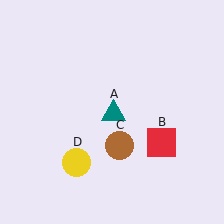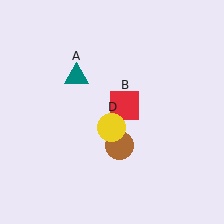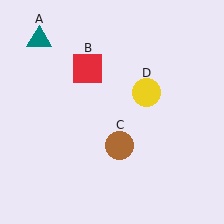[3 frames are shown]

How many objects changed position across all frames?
3 objects changed position: teal triangle (object A), red square (object B), yellow circle (object D).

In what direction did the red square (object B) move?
The red square (object B) moved up and to the left.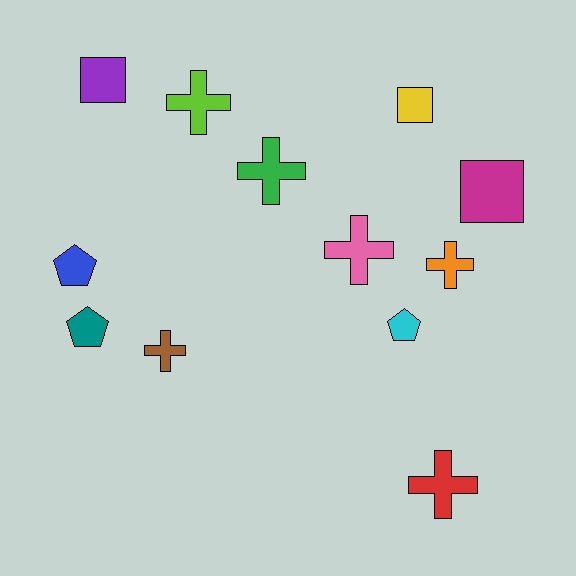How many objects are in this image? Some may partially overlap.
There are 12 objects.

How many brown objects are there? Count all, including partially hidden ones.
There is 1 brown object.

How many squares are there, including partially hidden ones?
There are 3 squares.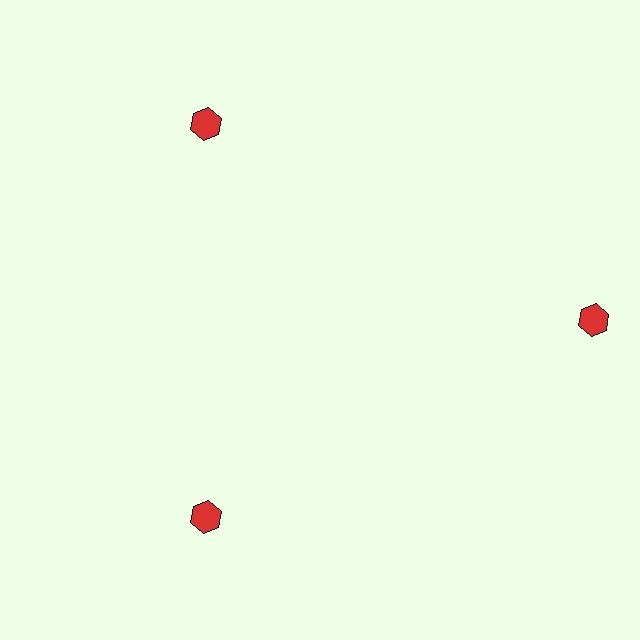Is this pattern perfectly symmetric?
No. The 3 red hexagons are arranged in a ring, but one element near the 3 o'clock position is pushed outward from the center, breaking the 3-fold rotational symmetry.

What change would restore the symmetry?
The symmetry would be restored by moving it inward, back onto the ring so that all 3 hexagons sit at equal angles and equal distance from the center.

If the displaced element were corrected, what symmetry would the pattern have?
It would have 3-fold rotational symmetry — the pattern would map onto itself every 120 degrees.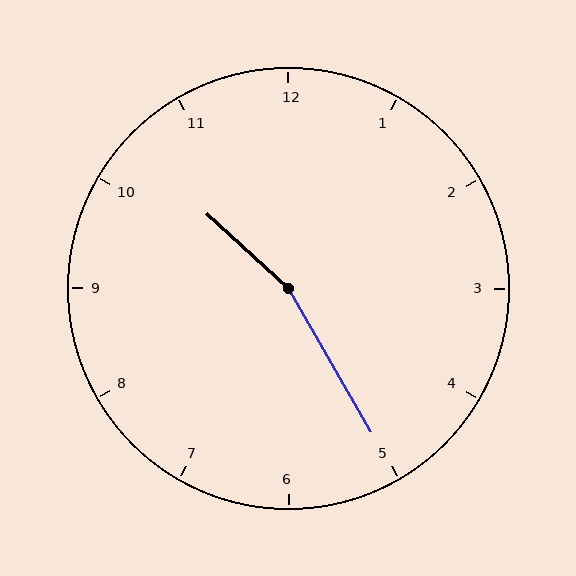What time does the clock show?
10:25.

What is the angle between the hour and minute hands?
Approximately 162 degrees.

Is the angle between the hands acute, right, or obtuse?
It is obtuse.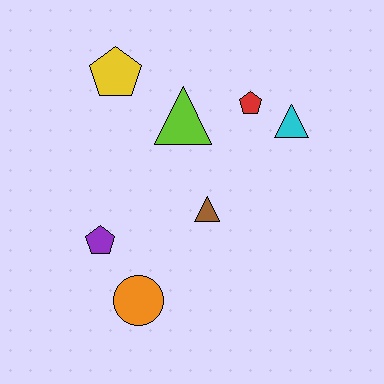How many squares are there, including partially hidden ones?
There are no squares.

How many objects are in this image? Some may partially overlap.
There are 7 objects.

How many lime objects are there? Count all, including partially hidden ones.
There is 1 lime object.